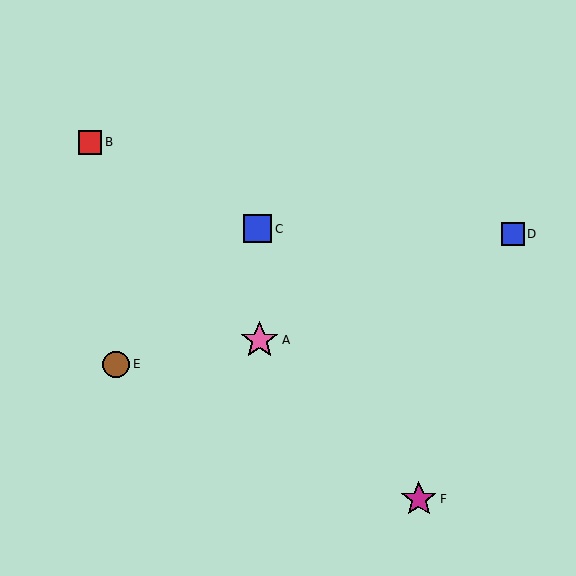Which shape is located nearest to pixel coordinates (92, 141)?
The red square (labeled B) at (90, 142) is nearest to that location.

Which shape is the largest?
The pink star (labeled A) is the largest.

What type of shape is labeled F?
Shape F is a magenta star.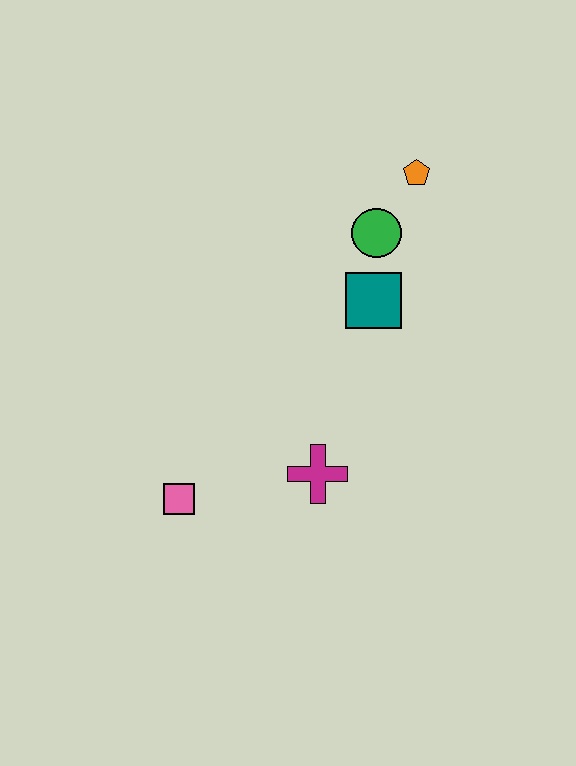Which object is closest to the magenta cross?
The pink square is closest to the magenta cross.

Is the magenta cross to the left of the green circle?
Yes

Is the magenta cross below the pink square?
No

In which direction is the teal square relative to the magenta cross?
The teal square is above the magenta cross.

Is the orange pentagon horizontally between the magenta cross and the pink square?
No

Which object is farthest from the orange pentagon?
The pink square is farthest from the orange pentagon.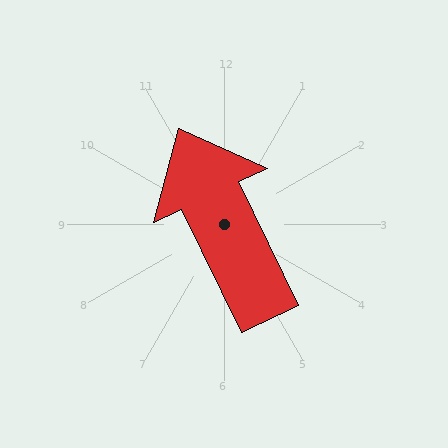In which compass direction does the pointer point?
Northwest.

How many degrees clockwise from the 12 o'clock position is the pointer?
Approximately 334 degrees.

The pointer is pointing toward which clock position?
Roughly 11 o'clock.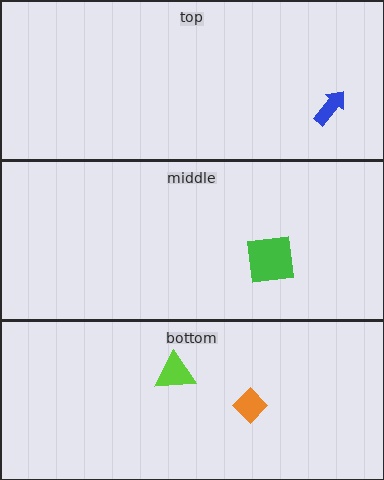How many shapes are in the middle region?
1.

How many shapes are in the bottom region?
2.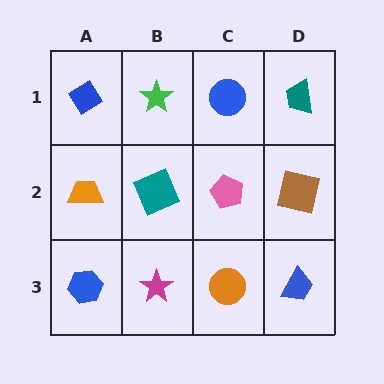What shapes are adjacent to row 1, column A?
An orange trapezoid (row 2, column A), a green star (row 1, column B).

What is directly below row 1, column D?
A brown square.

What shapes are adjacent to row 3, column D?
A brown square (row 2, column D), an orange circle (row 3, column C).